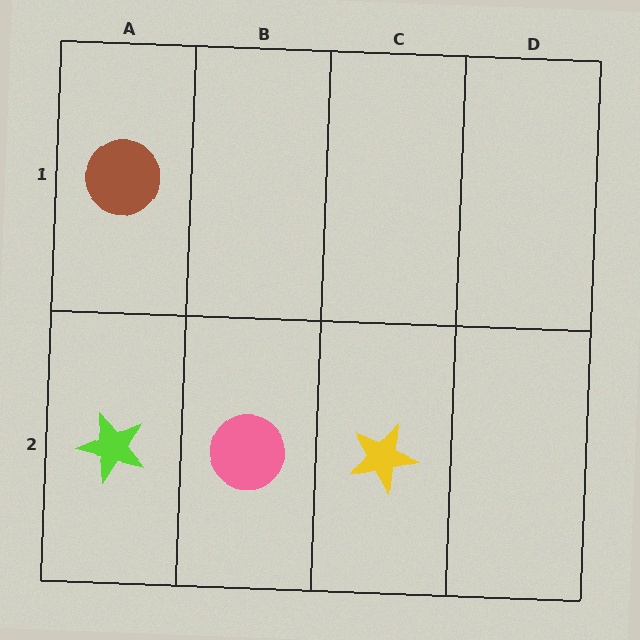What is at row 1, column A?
A brown circle.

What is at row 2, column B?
A pink circle.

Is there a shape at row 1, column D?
No, that cell is empty.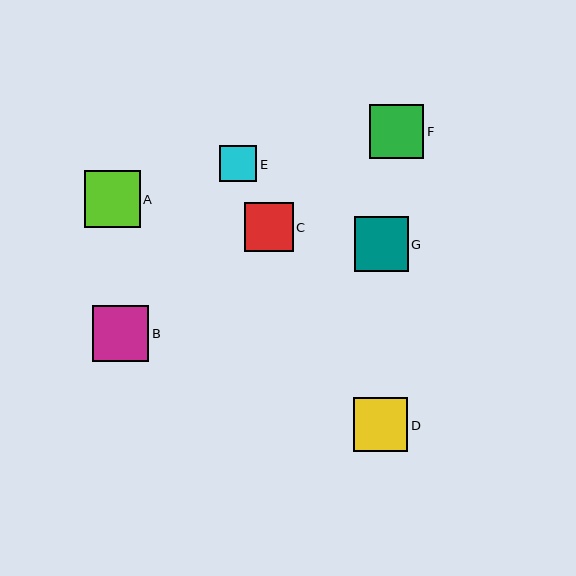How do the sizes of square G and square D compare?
Square G and square D are approximately the same size.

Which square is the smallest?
Square E is the smallest with a size of approximately 37 pixels.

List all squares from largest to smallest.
From largest to smallest: A, B, G, F, D, C, E.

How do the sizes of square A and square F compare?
Square A and square F are approximately the same size.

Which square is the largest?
Square A is the largest with a size of approximately 56 pixels.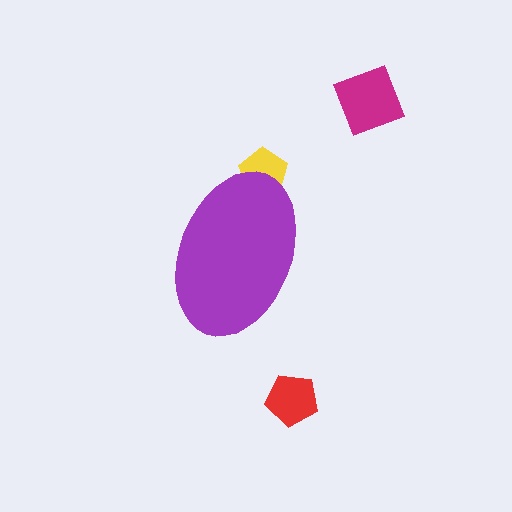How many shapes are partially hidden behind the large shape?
1 shape is partially hidden.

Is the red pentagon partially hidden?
No, the red pentagon is fully visible.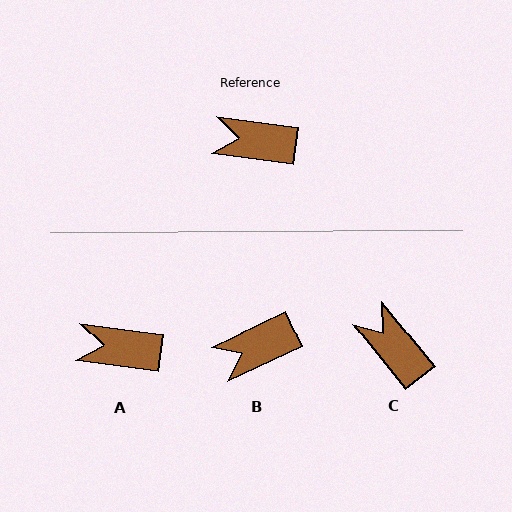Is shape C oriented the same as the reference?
No, it is off by about 44 degrees.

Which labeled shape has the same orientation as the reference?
A.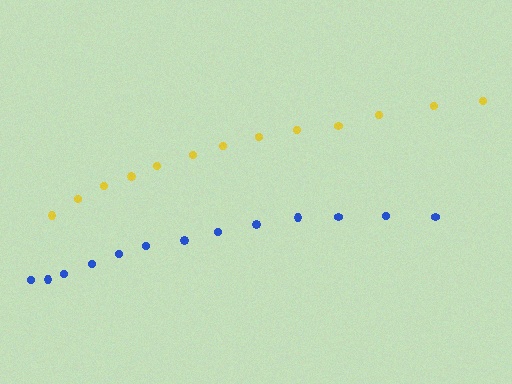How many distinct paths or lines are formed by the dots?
There are 2 distinct paths.